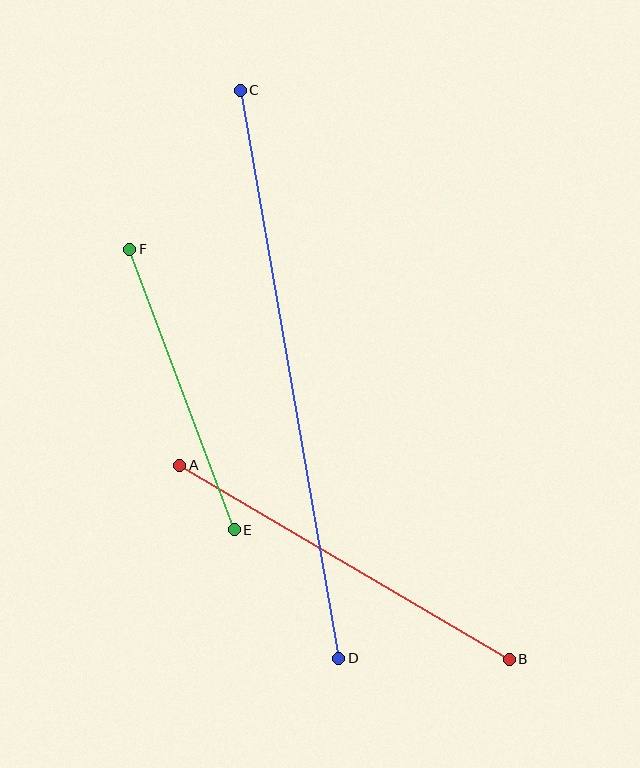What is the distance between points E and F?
The distance is approximately 299 pixels.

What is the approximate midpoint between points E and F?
The midpoint is at approximately (182, 389) pixels.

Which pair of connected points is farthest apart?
Points C and D are farthest apart.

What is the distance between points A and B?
The distance is approximately 383 pixels.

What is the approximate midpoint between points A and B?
The midpoint is at approximately (345, 562) pixels.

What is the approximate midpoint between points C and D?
The midpoint is at approximately (290, 374) pixels.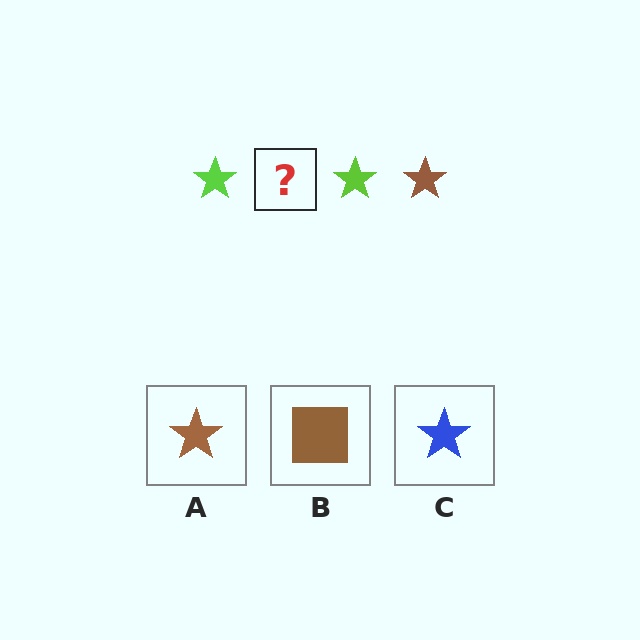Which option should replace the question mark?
Option A.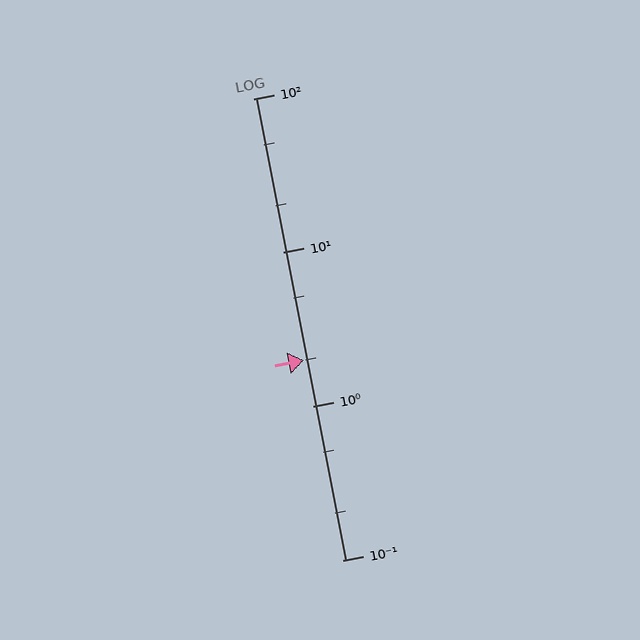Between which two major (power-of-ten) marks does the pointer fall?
The pointer is between 1 and 10.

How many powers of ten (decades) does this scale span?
The scale spans 3 decades, from 0.1 to 100.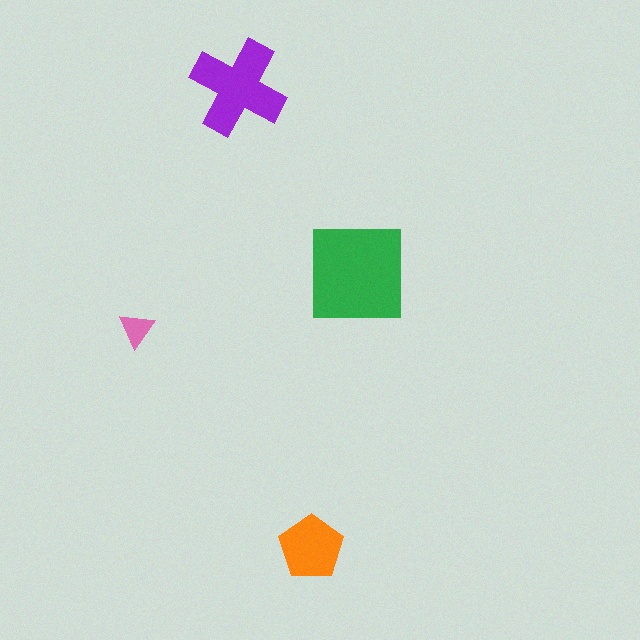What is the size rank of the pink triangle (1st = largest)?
4th.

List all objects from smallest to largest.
The pink triangle, the orange pentagon, the purple cross, the green square.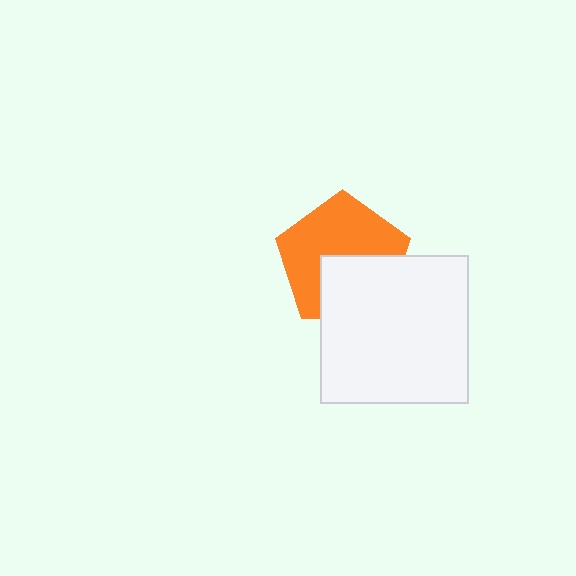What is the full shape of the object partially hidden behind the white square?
The partially hidden object is an orange pentagon.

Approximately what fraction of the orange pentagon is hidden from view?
Roughly 40% of the orange pentagon is hidden behind the white square.